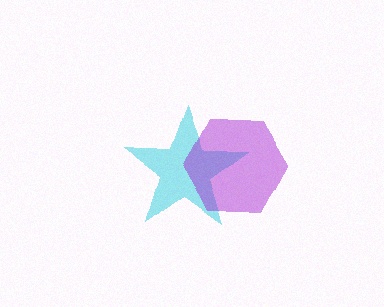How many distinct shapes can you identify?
There are 2 distinct shapes: a cyan star, a purple hexagon.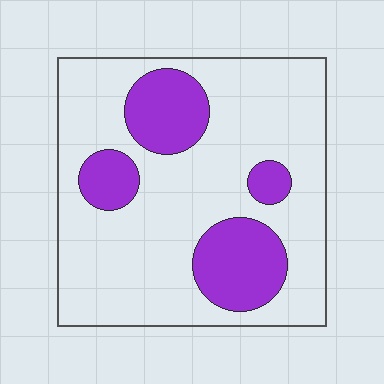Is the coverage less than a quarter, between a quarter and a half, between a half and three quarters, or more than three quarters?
Less than a quarter.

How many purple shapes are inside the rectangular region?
4.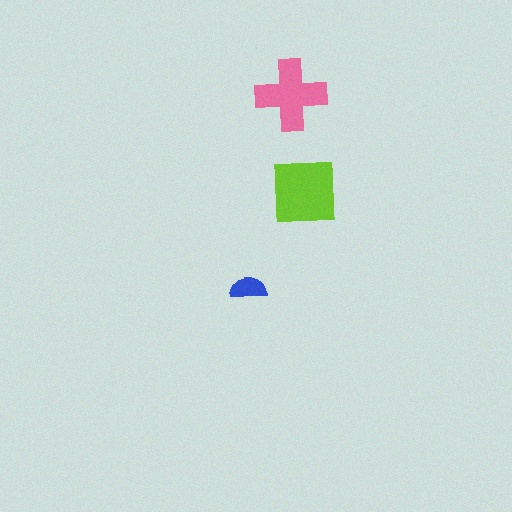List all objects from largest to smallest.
The lime square, the pink cross, the blue semicircle.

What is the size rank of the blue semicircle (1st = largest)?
3rd.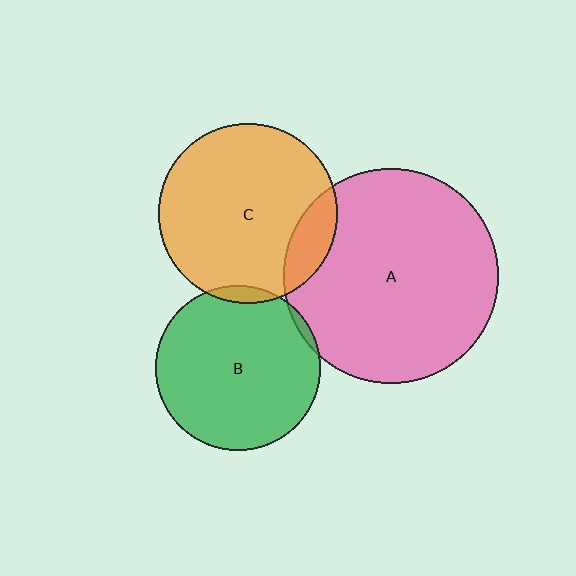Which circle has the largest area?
Circle A (pink).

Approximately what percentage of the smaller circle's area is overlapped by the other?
Approximately 5%.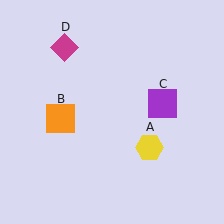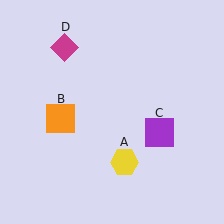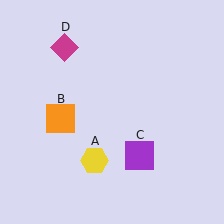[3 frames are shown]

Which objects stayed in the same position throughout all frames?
Orange square (object B) and magenta diamond (object D) remained stationary.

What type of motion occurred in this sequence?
The yellow hexagon (object A), purple square (object C) rotated clockwise around the center of the scene.